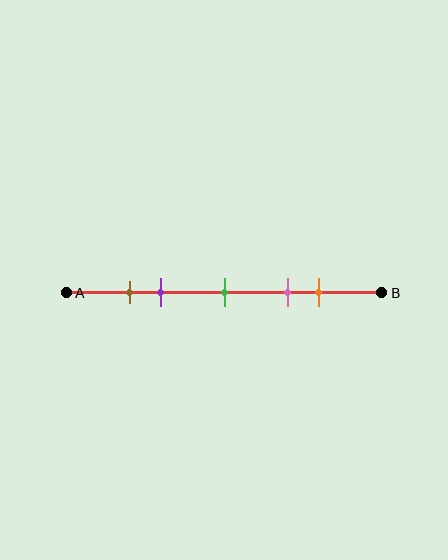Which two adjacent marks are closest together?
The brown and purple marks are the closest adjacent pair.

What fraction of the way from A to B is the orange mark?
The orange mark is approximately 80% (0.8) of the way from A to B.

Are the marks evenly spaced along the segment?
No, the marks are not evenly spaced.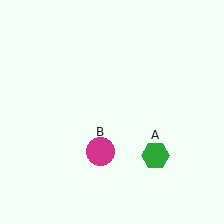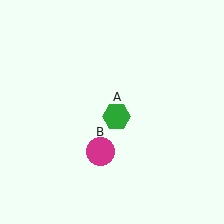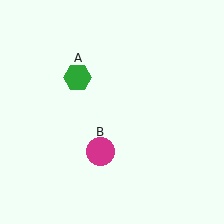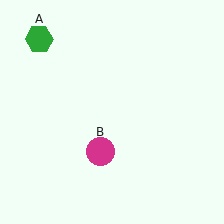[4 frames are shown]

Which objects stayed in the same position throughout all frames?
Magenta circle (object B) remained stationary.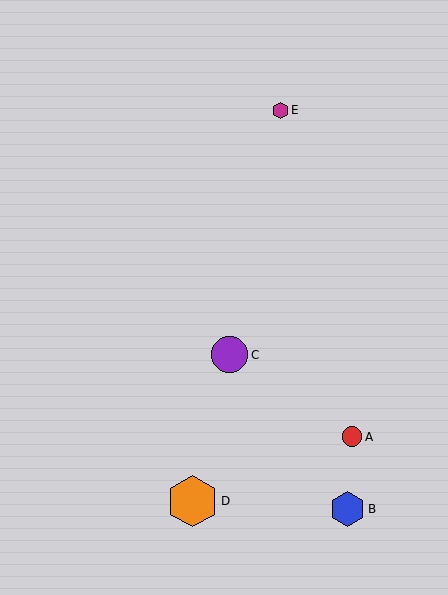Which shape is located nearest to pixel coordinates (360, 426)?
The red circle (labeled A) at (352, 437) is nearest to that location.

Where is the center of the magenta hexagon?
The center of the magenta hexagon is at (280, 110).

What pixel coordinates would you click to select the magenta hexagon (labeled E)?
Click at (280, 110) to select the magenta hexagon E.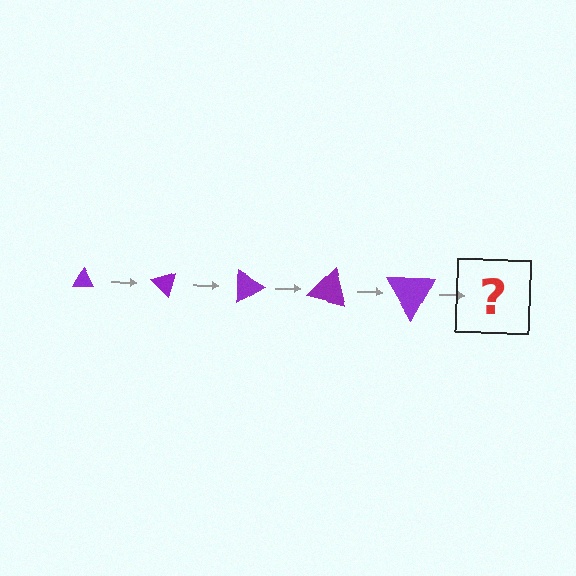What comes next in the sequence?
The next element should be a triangle, larger than the previous one and rotated 225 degrees from the start.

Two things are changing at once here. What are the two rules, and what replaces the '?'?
The two rules are that the triangle grows larger each step and it rotates 45 degrees each step. The '?' should be a triangle, larger than the previous one and rotated 225 degrees from the start.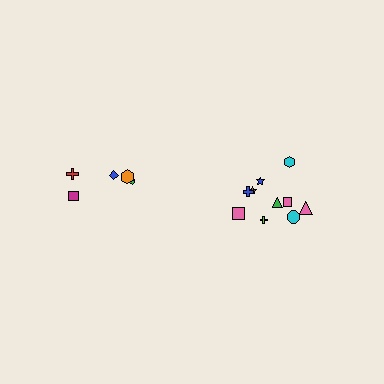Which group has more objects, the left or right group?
The right group.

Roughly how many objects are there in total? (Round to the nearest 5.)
Roughly 15 objects in total.